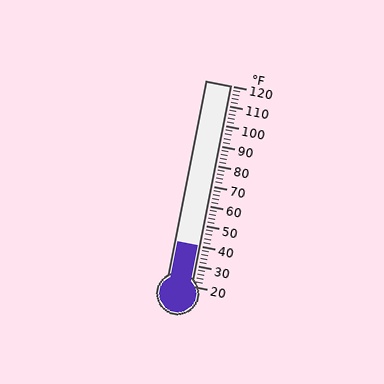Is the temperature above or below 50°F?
The temperature is below 50°F.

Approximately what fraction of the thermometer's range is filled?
The thermometer is filled to approximately 20% of its range.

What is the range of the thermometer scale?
The thermometer scale ranges from 20°F to 120°F.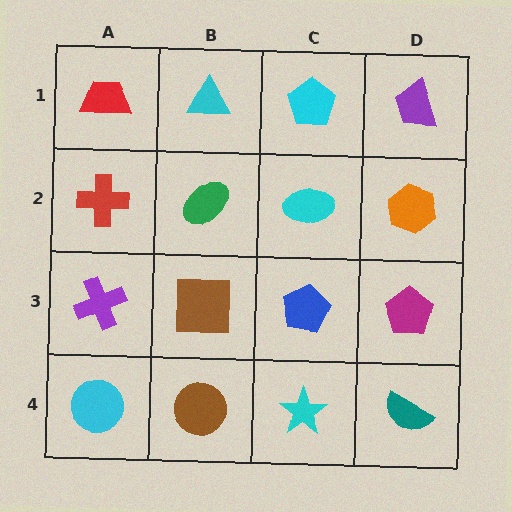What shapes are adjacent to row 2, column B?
A cyan triangle (row 1, column B), a brown square (row 3, column B), a red cross (row 2, column A), a cyan ellipse (row 2, column C).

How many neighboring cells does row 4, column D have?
2.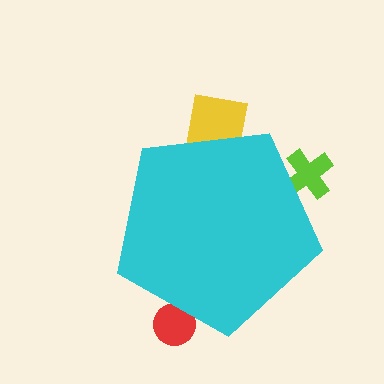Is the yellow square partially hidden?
Yes, the yellow square is partially hidden behind the cyan pentagon.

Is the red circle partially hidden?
Yes, the red circle is partially hidden behind the cyan pentagon.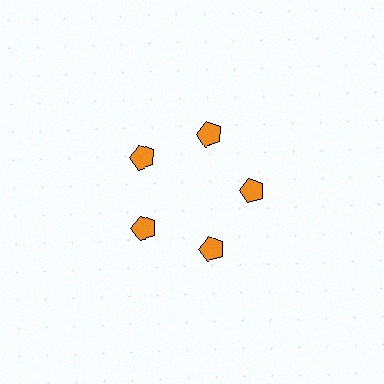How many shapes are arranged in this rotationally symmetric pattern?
There are 5 shapes, arranged in 5 groups of 1.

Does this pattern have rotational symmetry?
Yes, this pattern has 5-fold rotational symmetry. It looks the same after rotating 72 degrees around the center.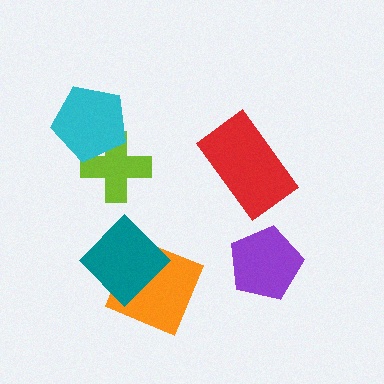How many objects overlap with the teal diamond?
1 object overlaps with the teal diamond.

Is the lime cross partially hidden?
Yes, it is partially covered by another shape.